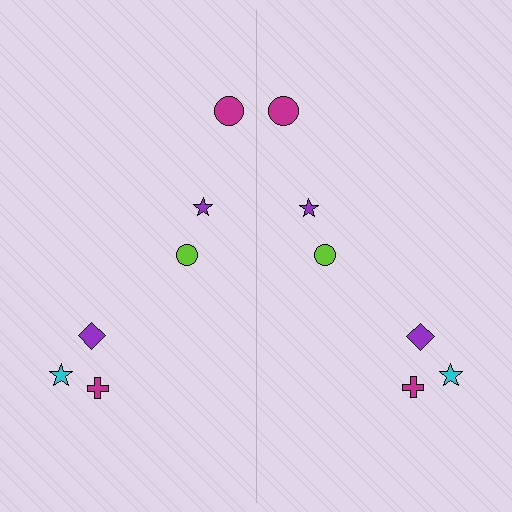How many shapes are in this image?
There are 12 shapes in this image.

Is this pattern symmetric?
Yes, this pattern has bilateral (reflection) symmetry.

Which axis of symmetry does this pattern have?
The pattern has a vertical axis of symmetry running through the center of the image.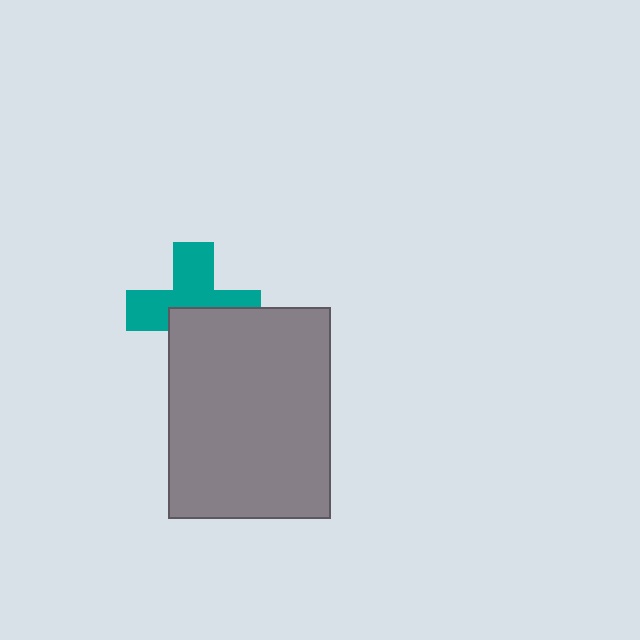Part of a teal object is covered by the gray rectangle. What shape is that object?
It is a cross.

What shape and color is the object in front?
The object in front is a gray rectangle.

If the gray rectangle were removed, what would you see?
You would see the complete teal cross.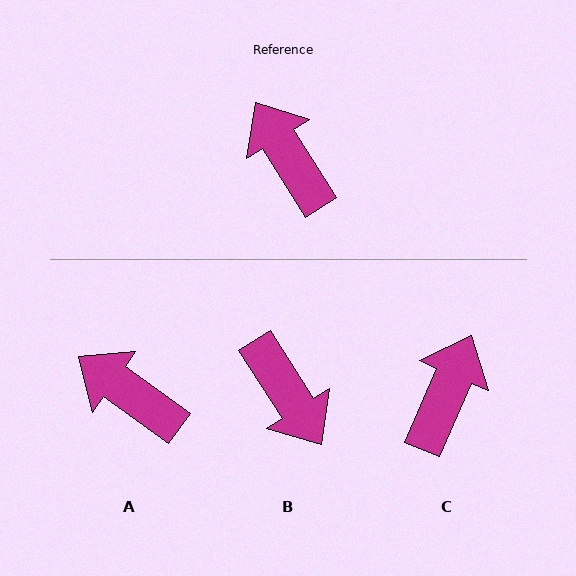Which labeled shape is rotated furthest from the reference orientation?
B, about 179 degrees away.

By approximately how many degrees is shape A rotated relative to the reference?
Approximately 22 degrees counter-clockwise.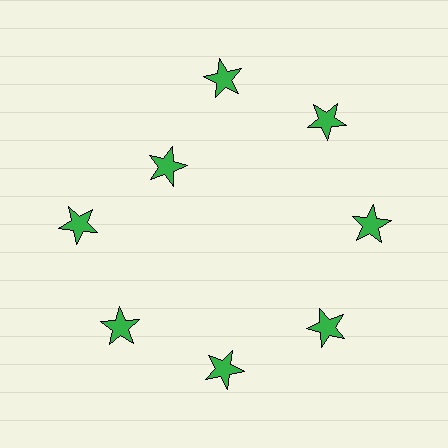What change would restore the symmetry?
The symmetry would be restored by moving it outward, back onto the ring so that all 8 stars sit at equal angles and equal distance from the center.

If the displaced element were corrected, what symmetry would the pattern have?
It would have 8-fold rotational symmetry — the pattern would map onto itself every 45 degrees.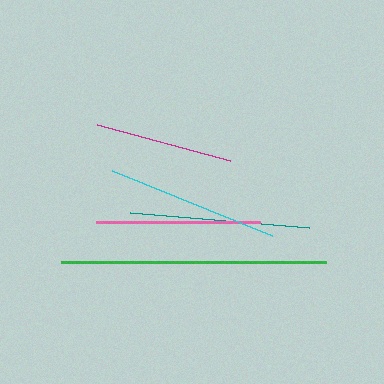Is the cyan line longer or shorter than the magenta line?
The cyan line is longer than the magenta line.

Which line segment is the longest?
The green line is the longest at approximately 264 pixels.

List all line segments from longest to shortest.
From longest to shortest: green, teal, cyan, pink, magenta.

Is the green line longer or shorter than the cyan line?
The green line is longer than the cyan line.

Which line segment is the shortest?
The magenta line is the shortest at approximately 138 pixels.